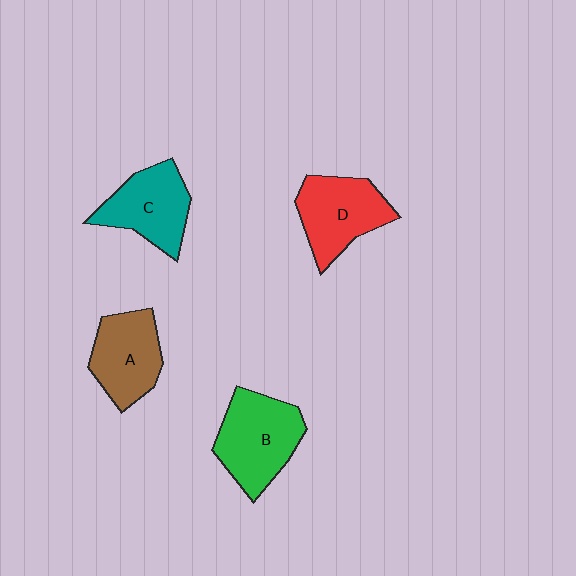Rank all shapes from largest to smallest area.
From largest to smallest: B (green), D (red), C (teal), A (brown).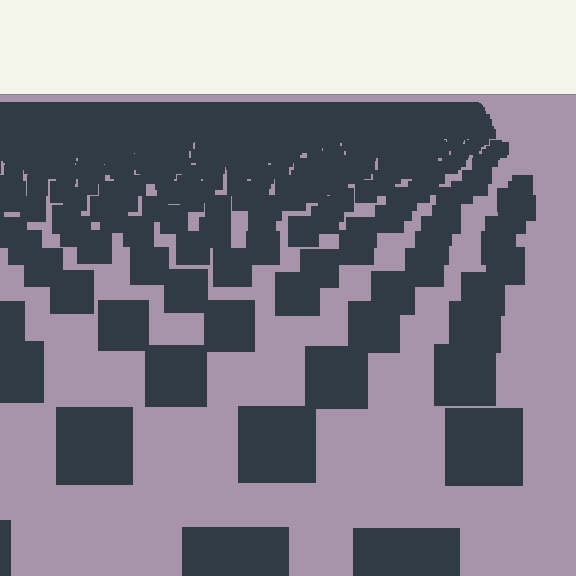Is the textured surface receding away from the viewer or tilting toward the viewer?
The surface is receding away from the viewer. Texture elements get smaller and denser toward the top.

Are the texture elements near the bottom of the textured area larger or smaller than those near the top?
Larger. Near the bottom, elements are closer to the viewer and appear at a bigger on-screen size.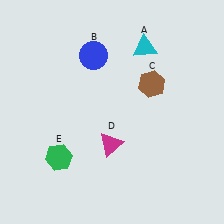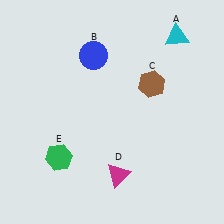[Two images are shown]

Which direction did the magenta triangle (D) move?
The magenta triangle (D) moved down.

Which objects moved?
The objects that moved are: the cyan triangle (A), the magenta triangle (D).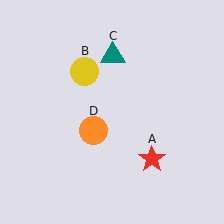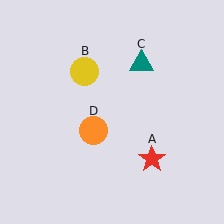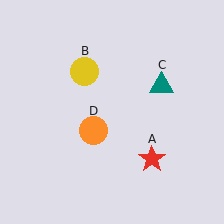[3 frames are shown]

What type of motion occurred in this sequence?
The teal triangle (object C) rotated clockwise around the center of the scene.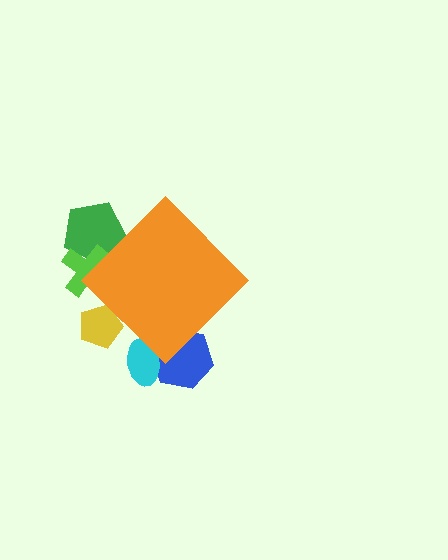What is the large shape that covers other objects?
An orange diamond.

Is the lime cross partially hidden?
Yes, the lime cross is partially hidden behind the orange diamond.